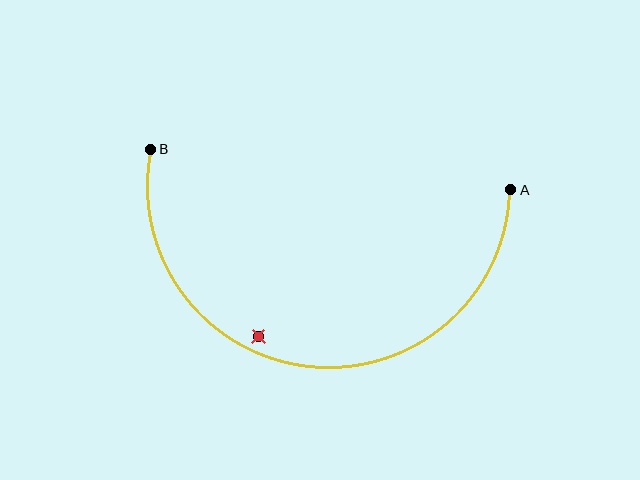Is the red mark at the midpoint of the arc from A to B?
No — the red mark does not lie on the arc at all. It sits slightly inside the curve.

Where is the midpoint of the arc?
The arc midpoint is the point on the curve farthest from the straight line joining A and B. It sits below that line.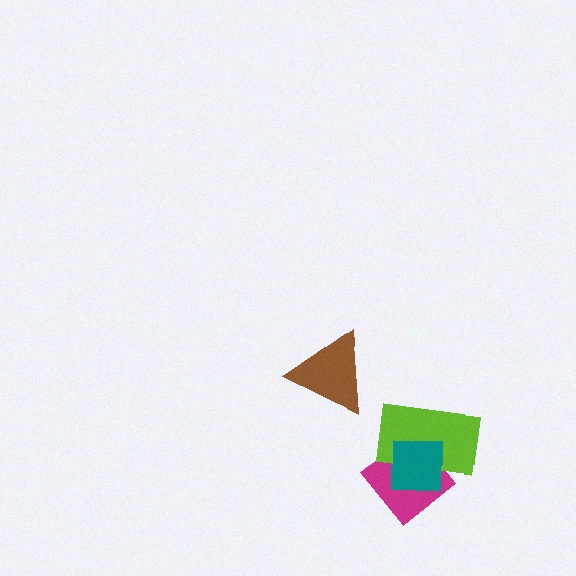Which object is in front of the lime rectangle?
The teal square is in front of the lime rectangle.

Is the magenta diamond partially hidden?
Yes, it is partially covered by another shape.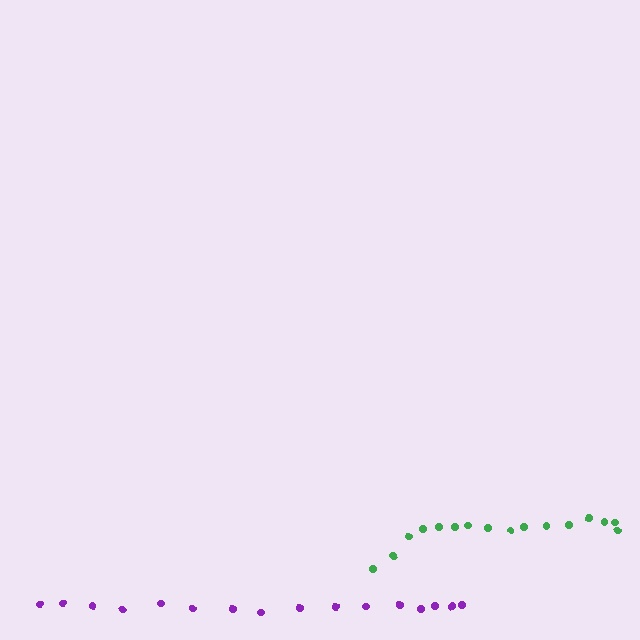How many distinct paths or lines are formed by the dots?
There are 2 distinct paths.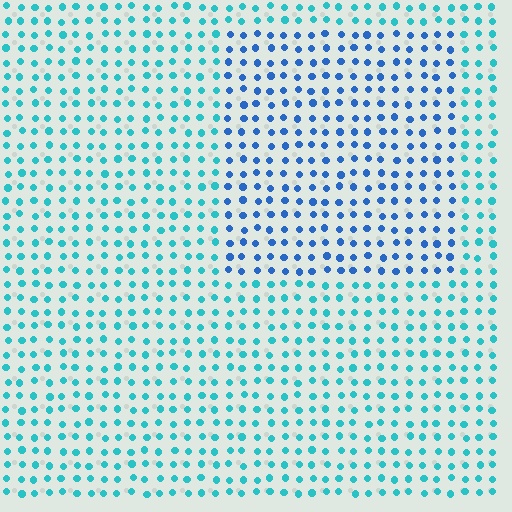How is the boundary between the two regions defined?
The boundary is defined purely by a slight shift in hue (about 35 degrees). Spacing, size, and orientation are identical on both sides.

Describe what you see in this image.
The image is filled with small cyan elements in a uniform arrangement. A rectangle-shaped region is visible where the elements are tinted to a slightly different hue, forming a subtle color boundary.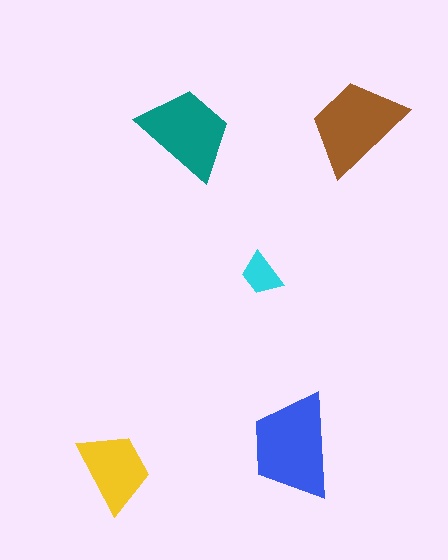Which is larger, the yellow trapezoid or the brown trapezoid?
The brown one.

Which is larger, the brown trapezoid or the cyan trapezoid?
The brown one.